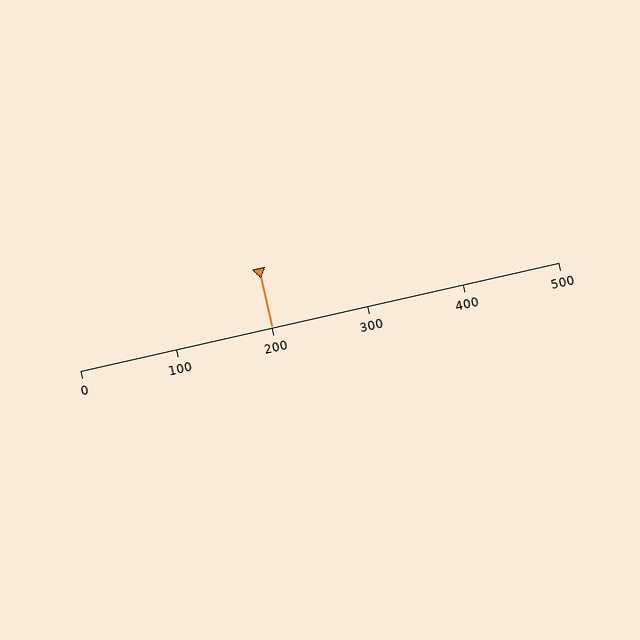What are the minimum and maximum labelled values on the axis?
The axis runs from 0 to 500.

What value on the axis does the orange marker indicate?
The marker indicates approximately 200.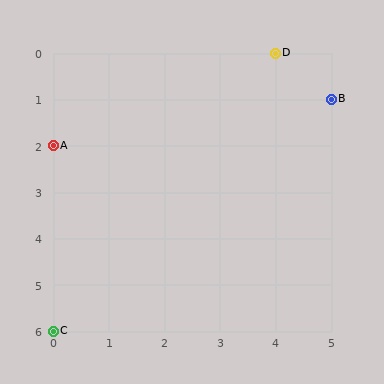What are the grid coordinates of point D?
Point D is at grid coordinates (4, 0).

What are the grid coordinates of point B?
Point B is at grid coordinates (5, 1).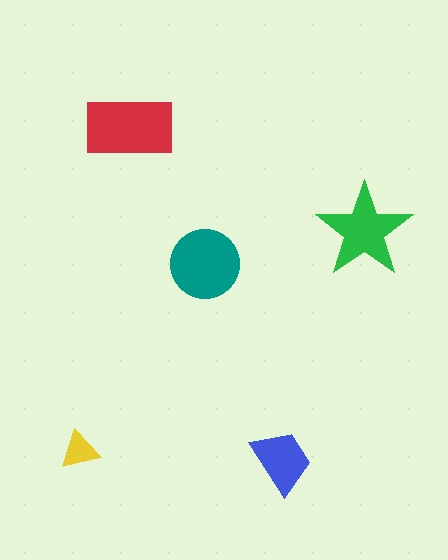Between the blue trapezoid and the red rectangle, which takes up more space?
The red rectangle.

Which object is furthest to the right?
The green star is rightmost.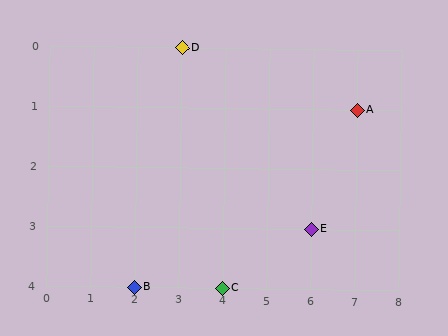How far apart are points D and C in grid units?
Points D and C are 1 column and 4 rows apart (about 4.1 grid units diagonally).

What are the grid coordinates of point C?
Point C is at grid coordinates (4, 4).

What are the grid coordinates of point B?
Point B is at grid coordinates (2, 4).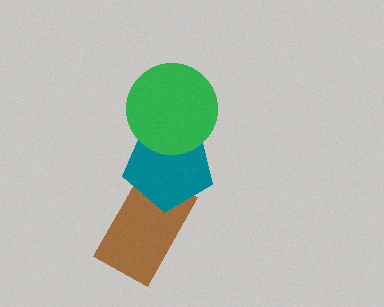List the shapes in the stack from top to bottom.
From top to bottom: the green circle, the teal pentagon, the brown rectangle.